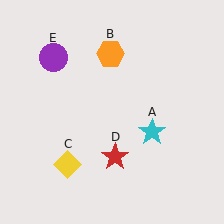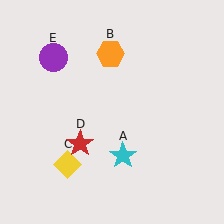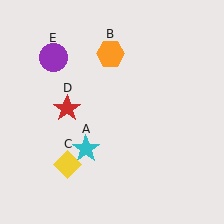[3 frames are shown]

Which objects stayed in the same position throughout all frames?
Orange hexagon (object B) and yellow diamond (object C) and purple circle (object E) remained stationary.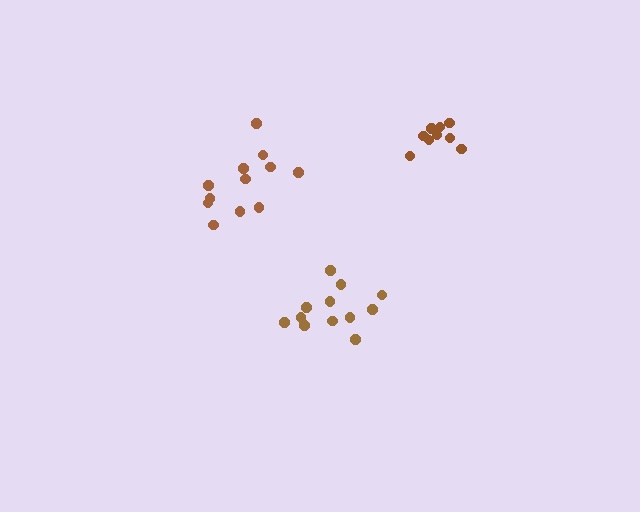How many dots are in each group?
Group 1: 12 dots, Group 2: 9 dots, Group 3: 12 dots (33 total).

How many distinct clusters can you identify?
There are 3 distinct clusters.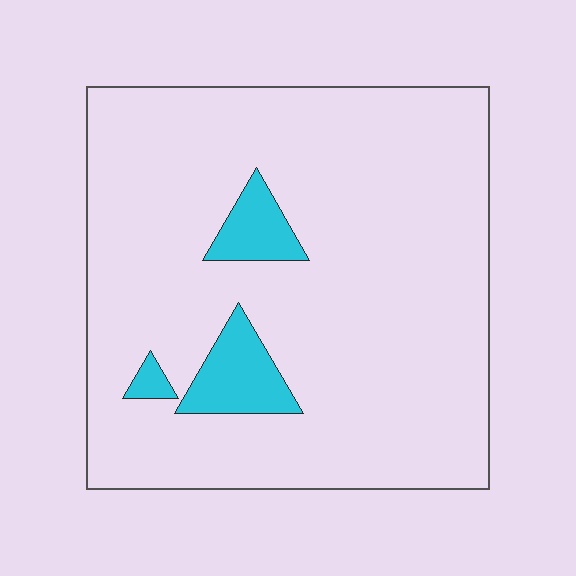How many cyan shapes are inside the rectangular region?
3.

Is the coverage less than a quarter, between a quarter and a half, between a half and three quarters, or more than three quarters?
Less than a quarter.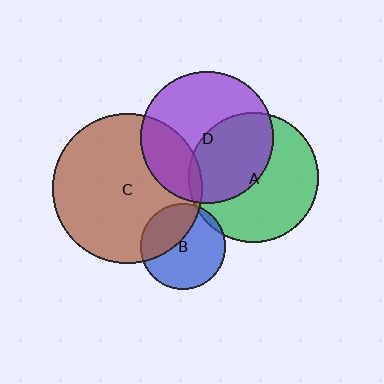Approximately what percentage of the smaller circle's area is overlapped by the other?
Approximately 5%.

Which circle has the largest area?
Circle C (brown).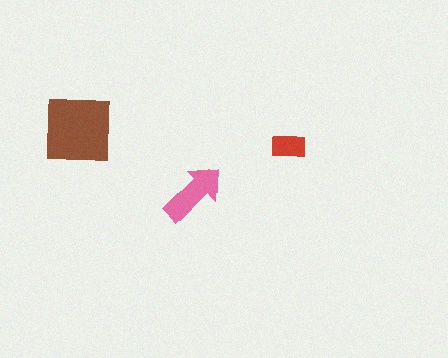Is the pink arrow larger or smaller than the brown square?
Smaller.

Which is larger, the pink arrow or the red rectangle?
The pink arrow.